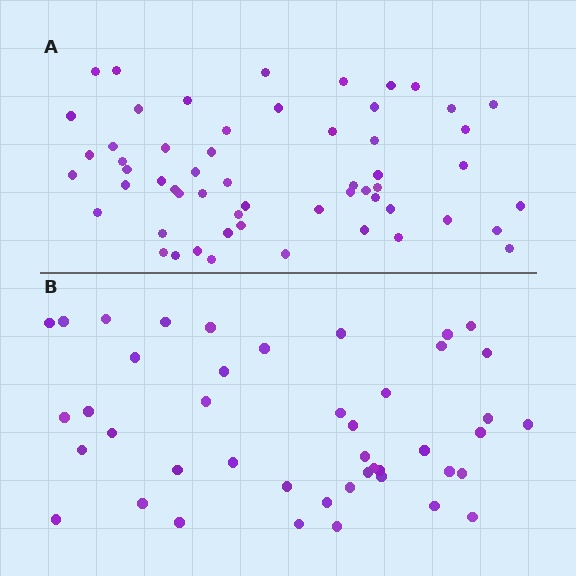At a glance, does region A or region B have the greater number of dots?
Region A (the top region) has more dots.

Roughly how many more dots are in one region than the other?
Region A has approximately 15 more dots than region B.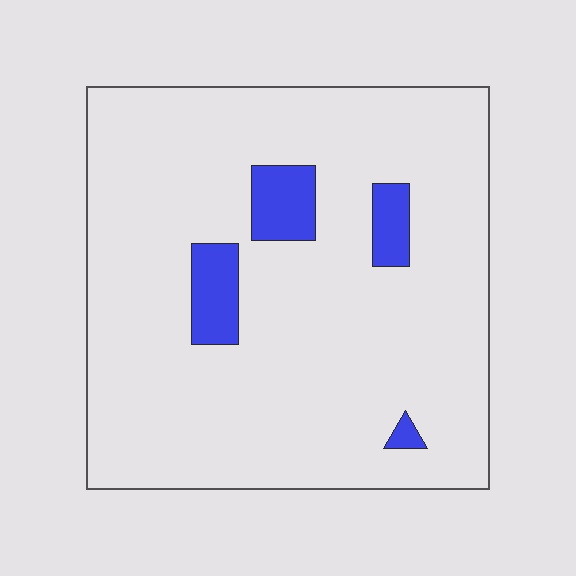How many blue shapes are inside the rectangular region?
4.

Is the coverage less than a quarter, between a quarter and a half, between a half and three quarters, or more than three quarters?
Less than a quarter.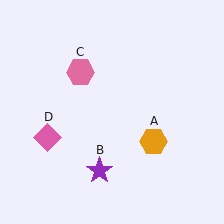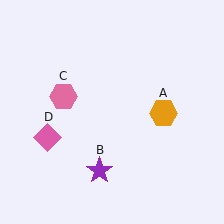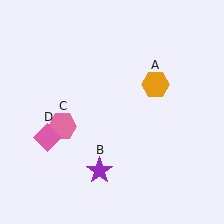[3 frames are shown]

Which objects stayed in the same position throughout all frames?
Purple star (object B) and pink diamond (object D) remained stationary.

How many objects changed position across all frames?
2 objects changed position: orange hexagon (object A), pink hexagon (object C).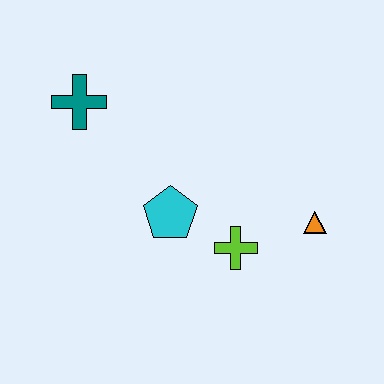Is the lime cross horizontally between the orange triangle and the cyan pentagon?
Yes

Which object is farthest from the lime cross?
The teal cross is farthest from the lime cross.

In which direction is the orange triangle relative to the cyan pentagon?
The orange triangle is to the right of the cyan pentagon.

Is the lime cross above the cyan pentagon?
No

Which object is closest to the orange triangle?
The lime cross is closest to the orange triangle.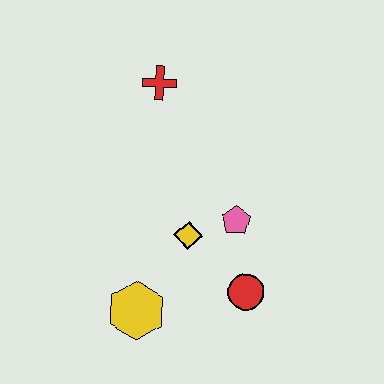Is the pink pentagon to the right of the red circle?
No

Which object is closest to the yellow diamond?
The pink pentagon is closest to the yellow diamond.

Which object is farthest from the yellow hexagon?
The red cross is farthest from the yellow hexagon.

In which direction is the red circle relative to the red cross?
The red circle is below the red cross.